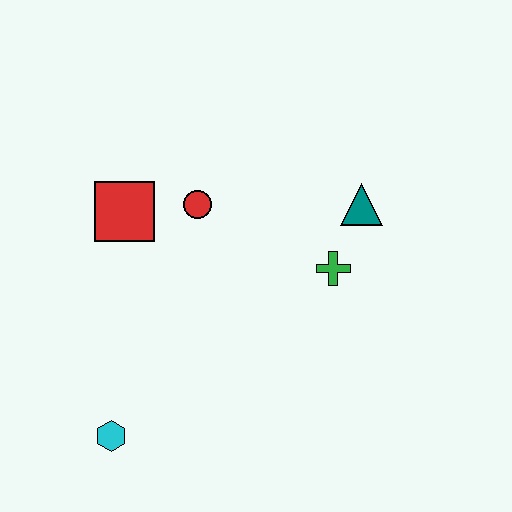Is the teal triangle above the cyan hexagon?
Yes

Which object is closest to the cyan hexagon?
The red square is closest to the cyan hexagon.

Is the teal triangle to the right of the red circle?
Yes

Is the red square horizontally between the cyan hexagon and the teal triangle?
Yes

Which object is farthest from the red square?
The teal triangle is farthest from the red square.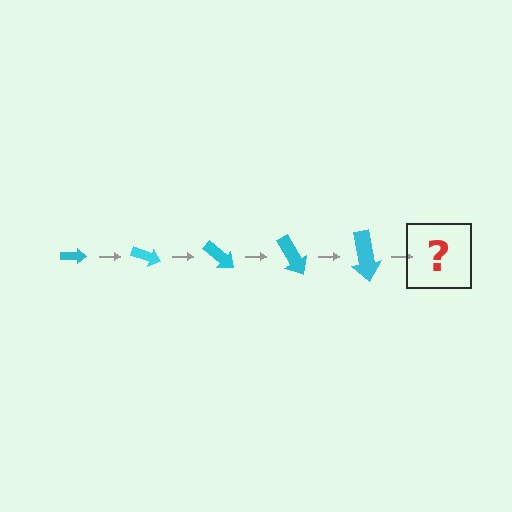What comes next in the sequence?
The next element should be an arrow, larger than the previous one and rotated 100 degrees from the start.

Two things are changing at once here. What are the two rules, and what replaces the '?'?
The two rules are that the arrow grows larger each step and it rotates 20 degrees each step. The '?' should be an arrow, larger than the previous one and rotated 100 degrees from the start.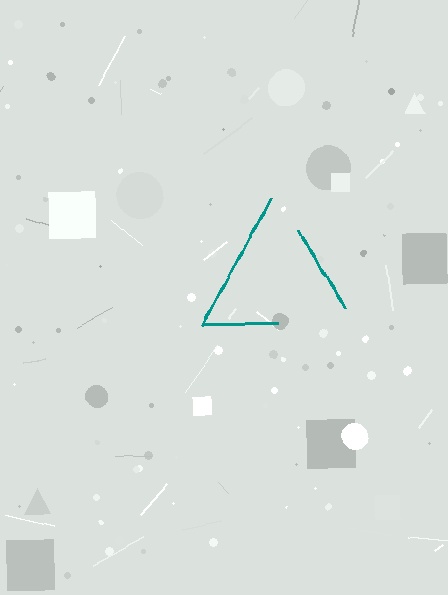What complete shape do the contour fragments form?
The contour fragments form a triangle.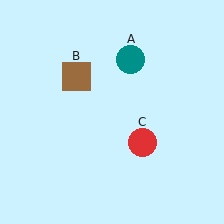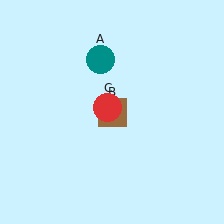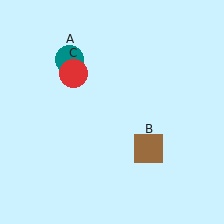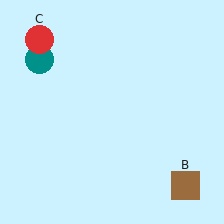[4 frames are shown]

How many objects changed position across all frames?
3 objects changed position: teal circle (object A), brown square (object B), red circle (object C).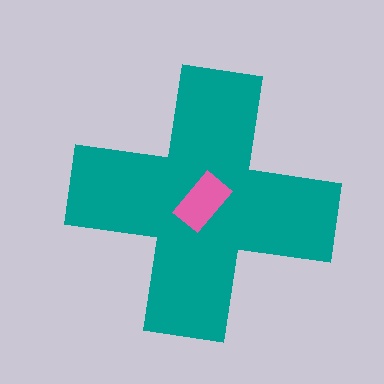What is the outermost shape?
The teal cross.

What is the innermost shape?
The pink rectangle.